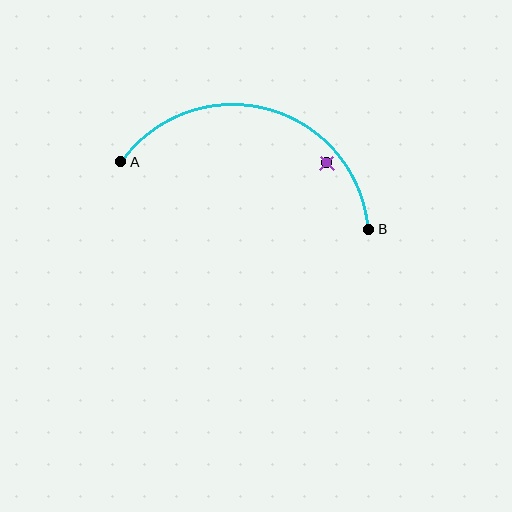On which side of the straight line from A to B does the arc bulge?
The arc bulges above the straight line connecting A and B.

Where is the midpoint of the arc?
The arc midpoint is the point on the curve farthest from the straight line joining A and B. It sits above that line.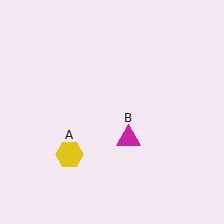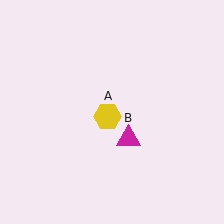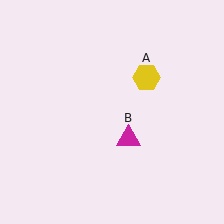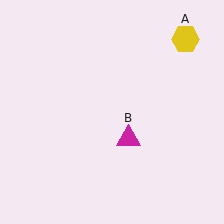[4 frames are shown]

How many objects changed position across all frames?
1 object changed position: yellow hexagon (object A).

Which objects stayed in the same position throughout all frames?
Magenta triangle (object B) remained stationary.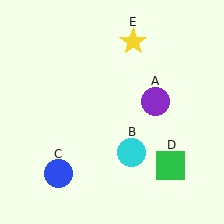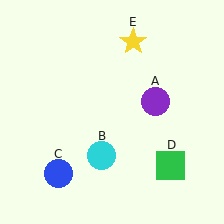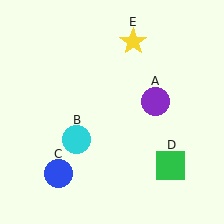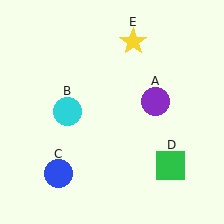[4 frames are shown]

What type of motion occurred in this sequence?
The cyan circle (object B) rotated clockwise around the center of the scene.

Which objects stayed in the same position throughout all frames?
Purple circle (object A) and blue circle (object C) and green square (object D) and yellow star (object E) remained stationary.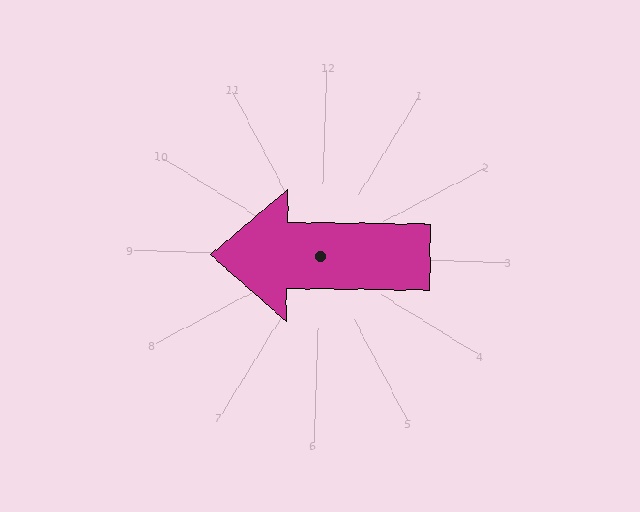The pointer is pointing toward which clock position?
Roughly 9 o'clock.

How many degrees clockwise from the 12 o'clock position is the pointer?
Approximately 269 degrees.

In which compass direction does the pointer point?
West.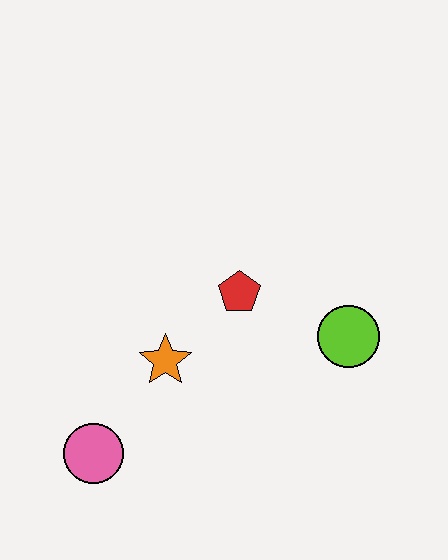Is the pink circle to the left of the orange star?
Yes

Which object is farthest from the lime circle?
The pink circle is farthest from the lime circle.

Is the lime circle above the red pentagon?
No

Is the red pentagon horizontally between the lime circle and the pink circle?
Yes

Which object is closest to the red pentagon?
The orange star is closest to the red pentagon.